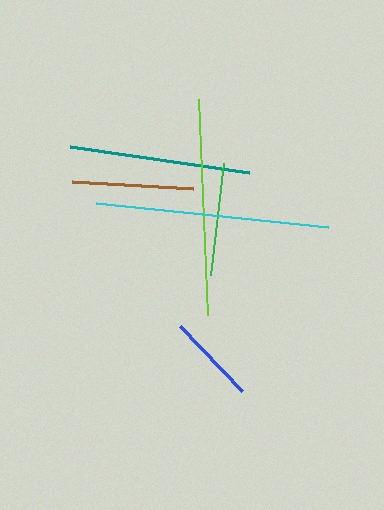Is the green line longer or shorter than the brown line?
The brown line is longer than the green line.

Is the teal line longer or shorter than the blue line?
The teal line is longer than the blue line.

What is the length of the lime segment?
The lime segment is approximately 216 pixels long.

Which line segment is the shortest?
The blue line is the shortest at approximately 90 pixels.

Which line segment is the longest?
The cyan line is the longest at approximately 233 pixels.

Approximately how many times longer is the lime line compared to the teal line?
The lime line is approximately 1.2 times the length of the teal line.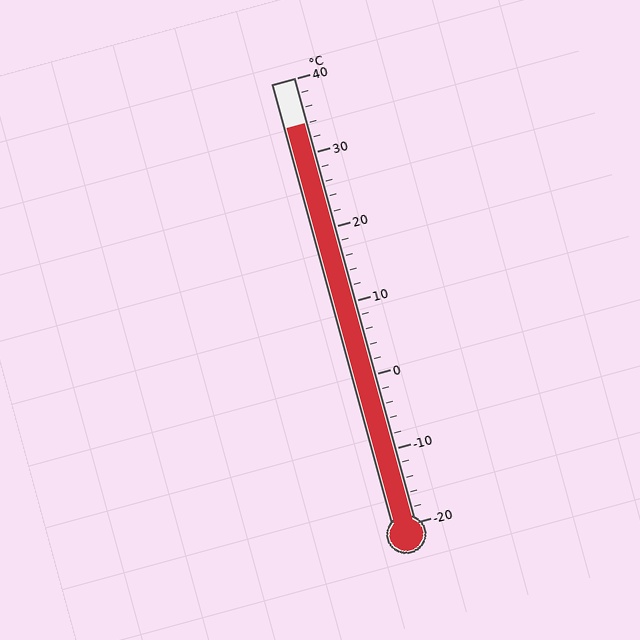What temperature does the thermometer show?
The thermometer shows approximately 34°C.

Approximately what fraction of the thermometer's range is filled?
The thermometer is filled to approximately 90% of its range.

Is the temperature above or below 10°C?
The temperature is above 10°C.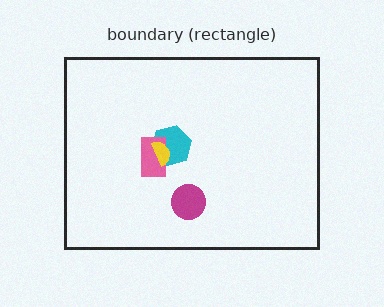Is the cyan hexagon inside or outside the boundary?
Inside.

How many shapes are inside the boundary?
4 inside, 0 outside.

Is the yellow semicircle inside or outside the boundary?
Inside.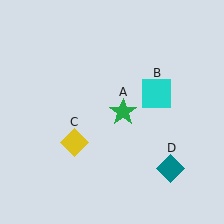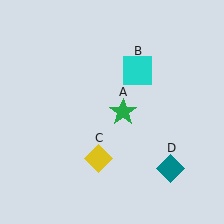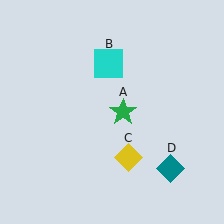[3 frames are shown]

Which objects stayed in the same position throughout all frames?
Green star (object A) and teal diamond (object D) remained stationary.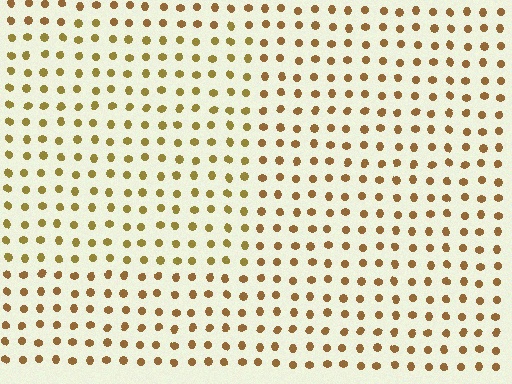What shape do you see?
I see a rectangle.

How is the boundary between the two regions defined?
The boundary is defined purely by a slight shift in hue (about 19 degrees). Spacing, size, and orientation are identical on both sides.